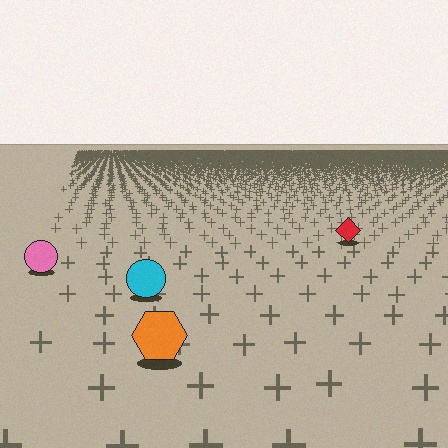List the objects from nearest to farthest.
From nearest to farthest: the orange hexagon, the cyan circle, the pink circle, the red diamond.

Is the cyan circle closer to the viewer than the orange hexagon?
No. The orange hexagon is closer — you can tell from the texture gradient: the ground texture is coarser near it.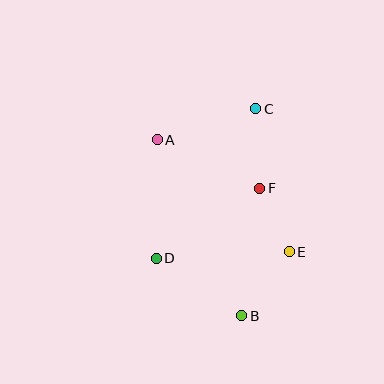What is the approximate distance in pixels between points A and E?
The distance between A and E is approximately 173 pixels.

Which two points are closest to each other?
Points E and F are closest to each other.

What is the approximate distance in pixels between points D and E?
The distance between D and E is approximately 133 pixels.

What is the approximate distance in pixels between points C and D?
The distance between C and D is approximately 179 pixels.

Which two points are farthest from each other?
Points B and C are farthest from each other.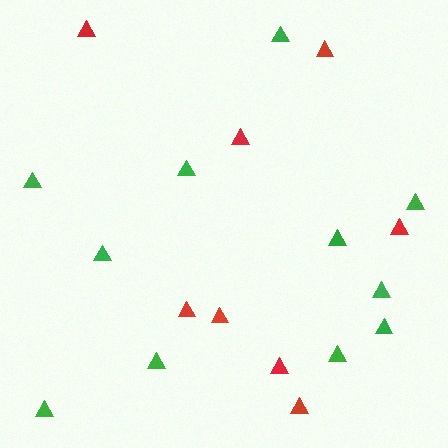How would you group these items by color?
There are 2 groups: one group of green triangles (11) and one group of red triangles (8).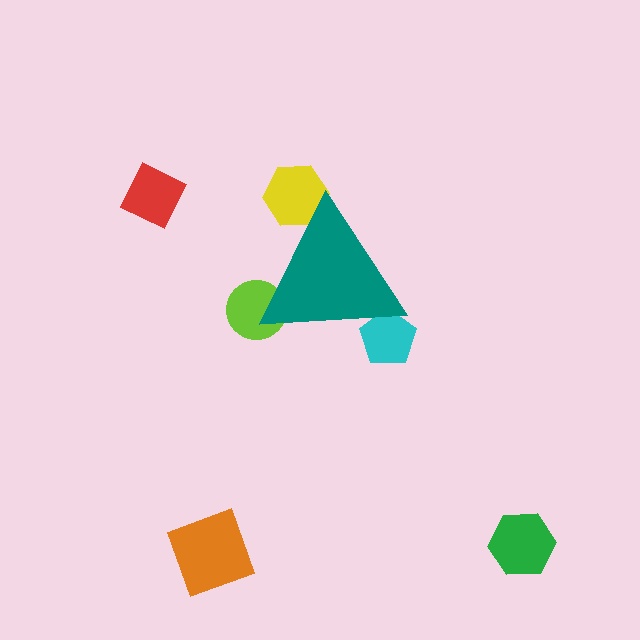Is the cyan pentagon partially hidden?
Yes, the cyan pentagon is partially hidden behind the teal triangle.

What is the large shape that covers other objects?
A teal triangle.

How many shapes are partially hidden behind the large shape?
3 shapes are partially hidden.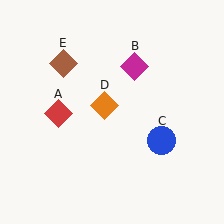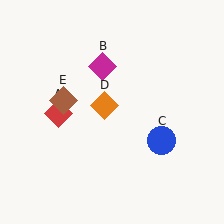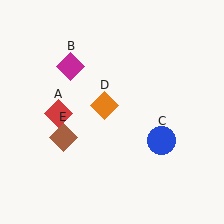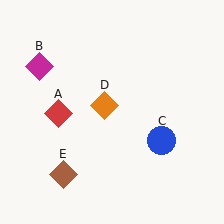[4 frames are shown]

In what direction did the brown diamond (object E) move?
The brown diamond (object E) moved down.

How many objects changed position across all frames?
2 objects changed position: magenta diamond (object B), brown diamond (object E).